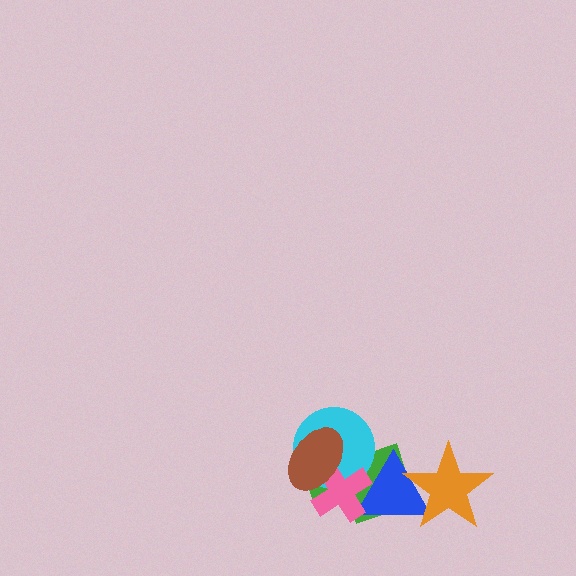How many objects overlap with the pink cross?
4 objects overlap with the pink cross.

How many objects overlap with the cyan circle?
4 objects overlap with the cyan circle.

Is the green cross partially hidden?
Yes, it is partially covered by another shape.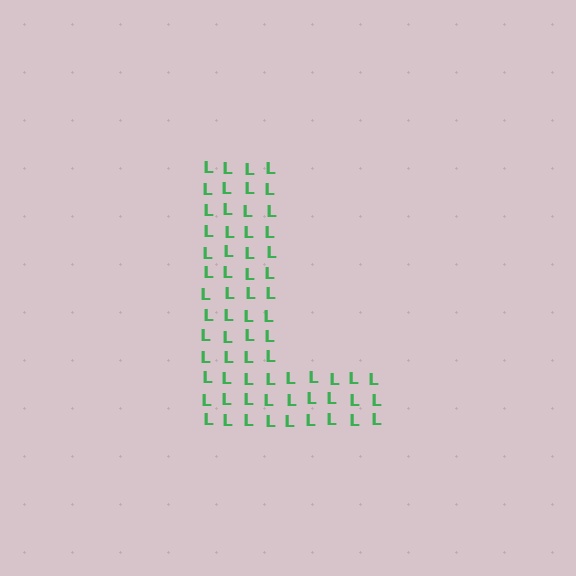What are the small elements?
The small elements are letter L's.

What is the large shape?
The large shape is the letter L.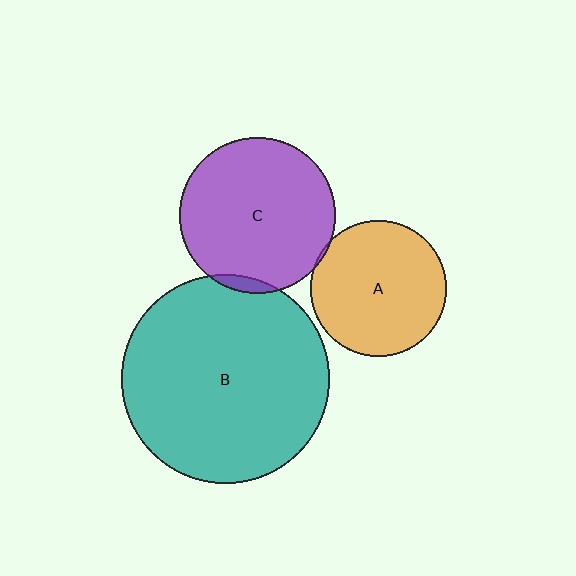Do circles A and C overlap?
Yes.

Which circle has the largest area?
Circle B (teal).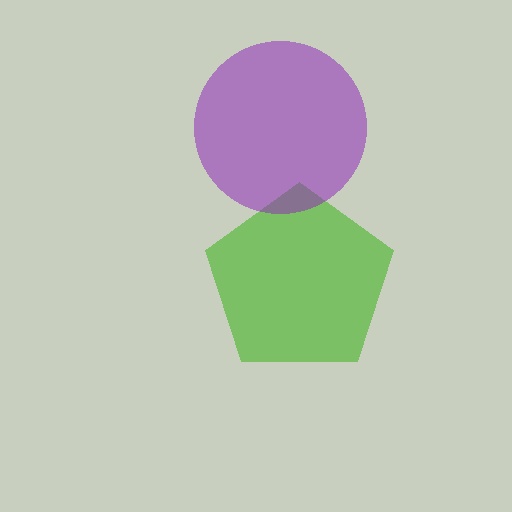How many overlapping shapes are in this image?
There are 2 overlapping shapes in the image.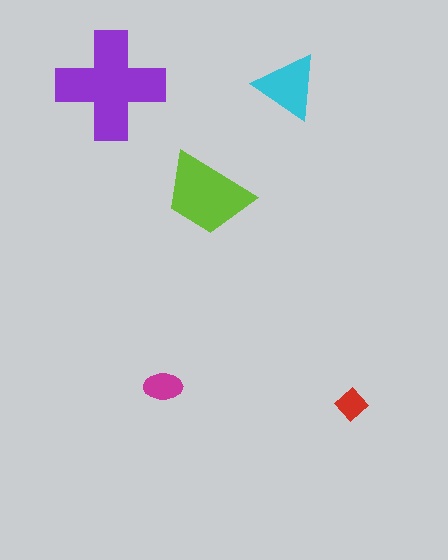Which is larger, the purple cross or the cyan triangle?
The purple cross.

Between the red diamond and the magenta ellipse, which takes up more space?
The magenta ellipse.